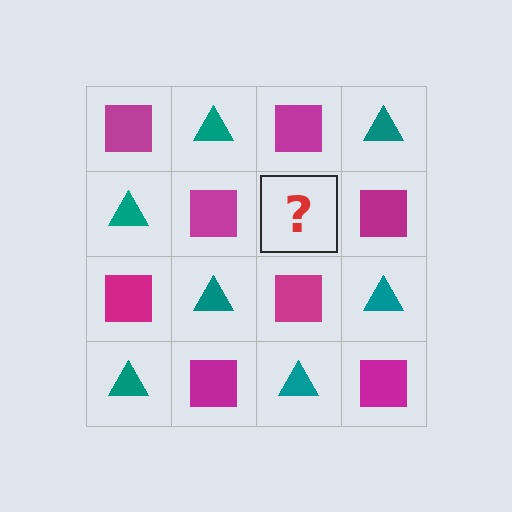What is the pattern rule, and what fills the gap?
The rule is that it alternates magenta square and teal triangle in a checkerboard pattern. The gap should be filled with a teal triangle.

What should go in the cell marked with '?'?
The missing cell should contain a teal triangle.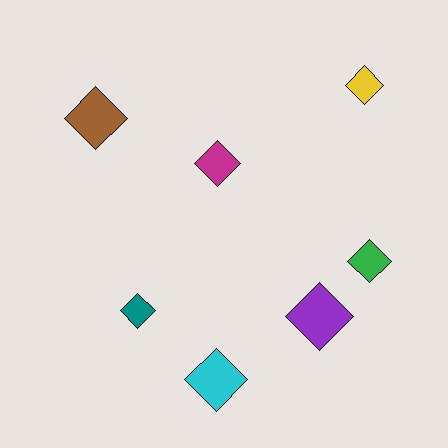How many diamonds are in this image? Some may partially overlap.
There are 7 diamonds.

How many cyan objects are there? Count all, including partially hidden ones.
There is 1 cyan object.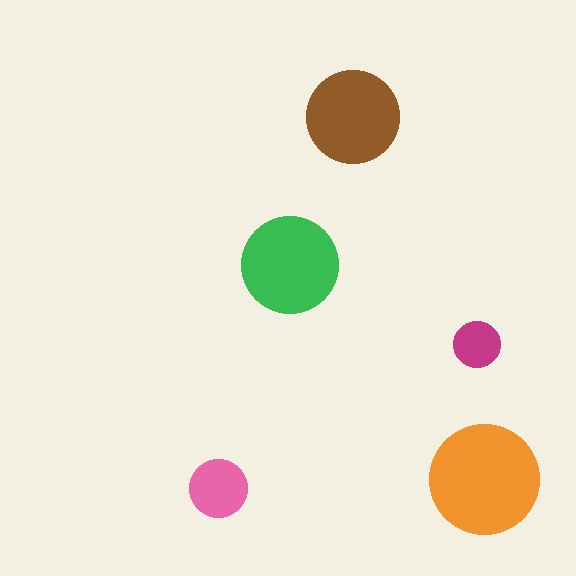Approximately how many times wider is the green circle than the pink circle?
About 1.5 times wider.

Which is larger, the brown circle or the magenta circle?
The brown one.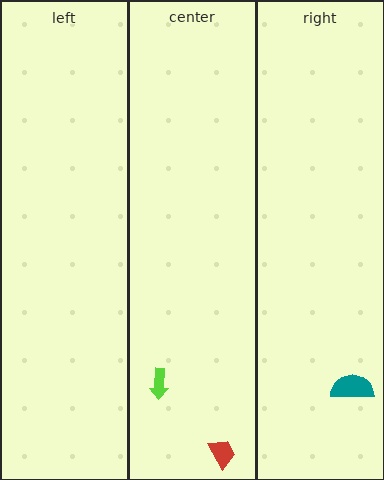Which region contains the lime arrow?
The center region.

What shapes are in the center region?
The red trapezoid, the lime arrow.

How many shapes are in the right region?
1.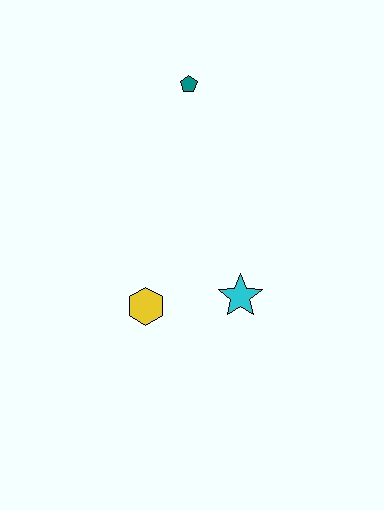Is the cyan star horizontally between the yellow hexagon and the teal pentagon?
No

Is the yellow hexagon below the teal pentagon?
Yes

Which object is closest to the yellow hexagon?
The cyan star is closest to the yellow hexagon.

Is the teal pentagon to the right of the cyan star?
No